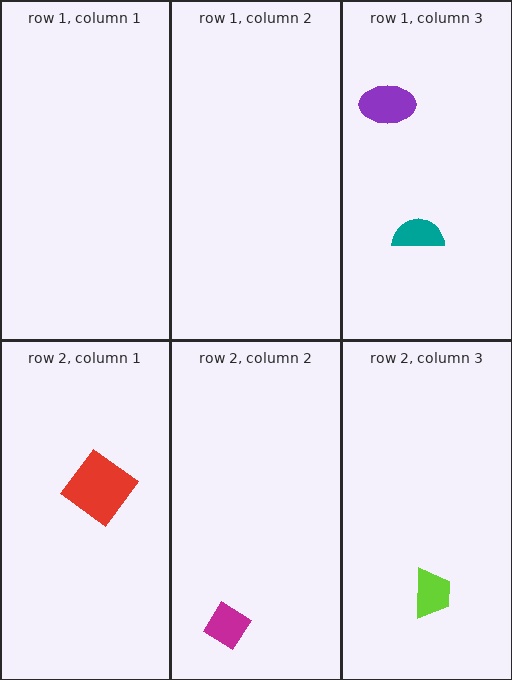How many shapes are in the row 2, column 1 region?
1.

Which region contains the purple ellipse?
The row 1, column 3 region.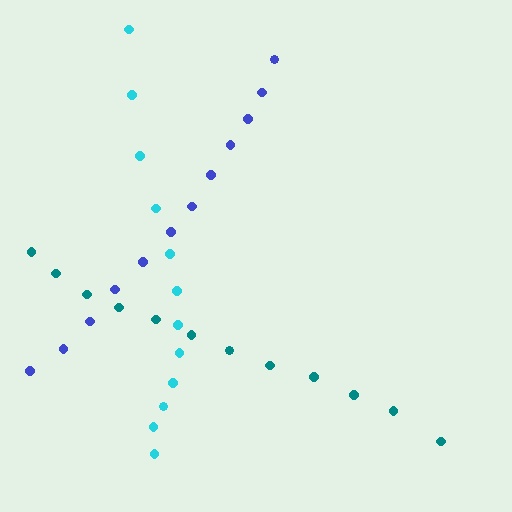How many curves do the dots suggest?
There are 3 distinct paths.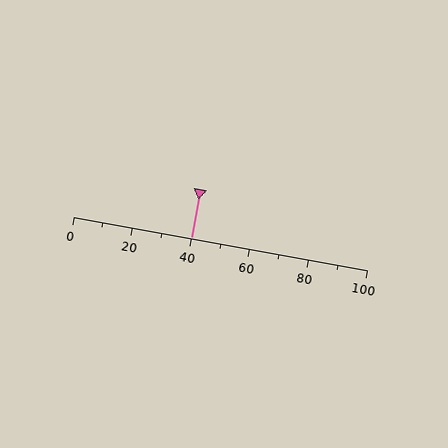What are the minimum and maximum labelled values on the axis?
The axis runs from 0 to 100.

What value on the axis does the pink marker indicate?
The marker indicates approximately 40.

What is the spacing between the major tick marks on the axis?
The major ticks are spaced 20 apart.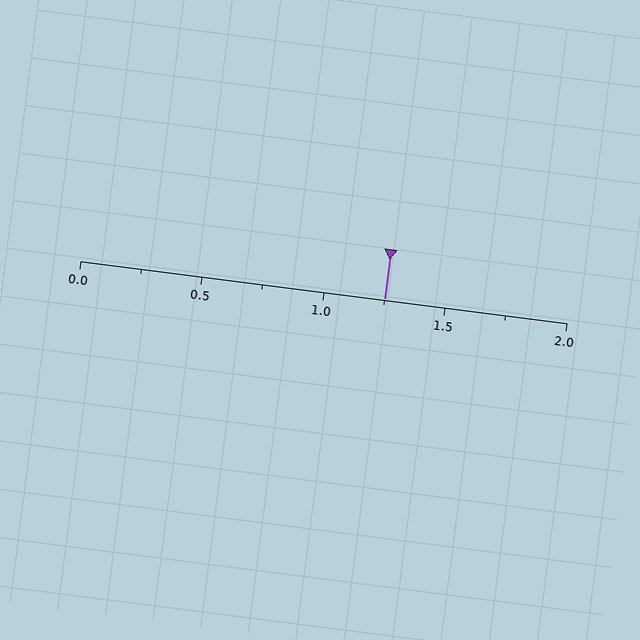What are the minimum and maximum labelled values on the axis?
The axis runs from 0.0 to 2.0.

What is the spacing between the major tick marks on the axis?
The major ticks are spaced 0.5 apart.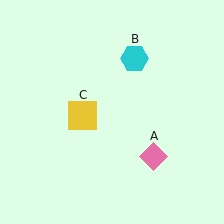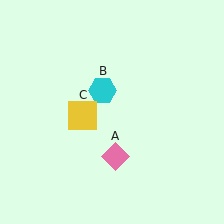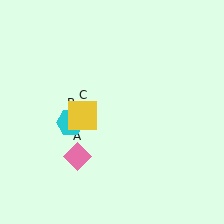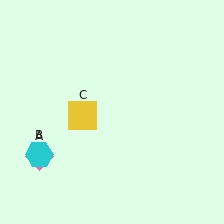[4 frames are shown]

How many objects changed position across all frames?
2 objects changed position: pink diamond (object A), cyan hexagon (object B).